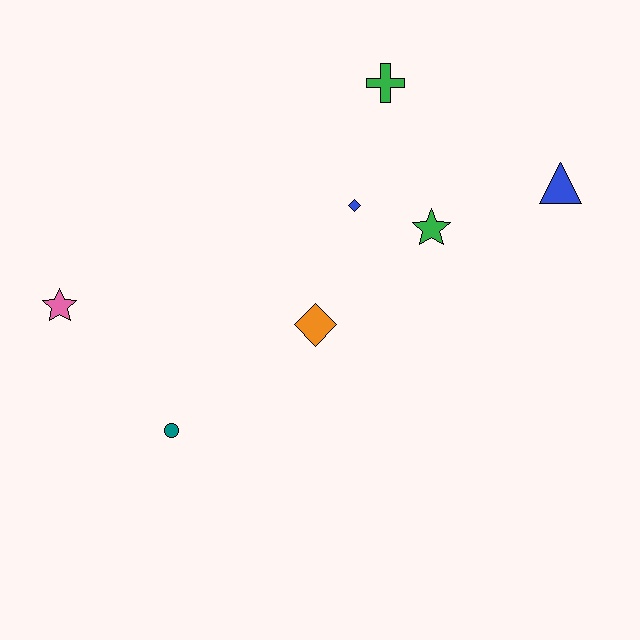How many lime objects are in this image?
There are no lime objects.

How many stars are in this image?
There are 2 stars.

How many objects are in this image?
There are 7 objects.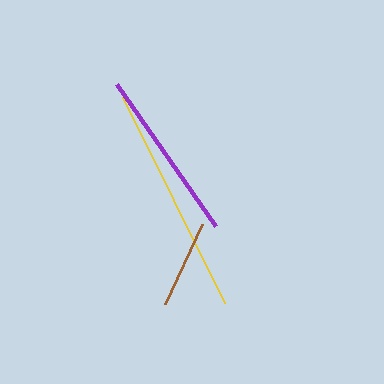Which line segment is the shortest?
The brown line is the shortest at approximately 89 pixels.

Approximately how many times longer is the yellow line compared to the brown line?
The yellow line is approximately 2.6 times the length of the brown line.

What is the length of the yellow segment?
The yellow segment is approximately 230 pixels long.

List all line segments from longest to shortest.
From longest to shortest: yellow, purple, brown.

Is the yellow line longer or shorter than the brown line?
The yellow line is longer than the brown line.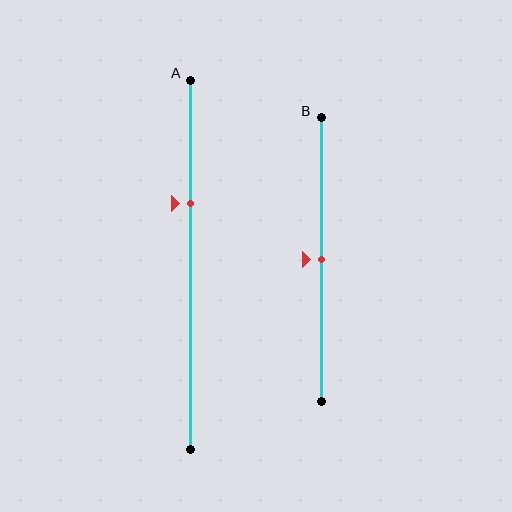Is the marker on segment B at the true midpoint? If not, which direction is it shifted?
Yes, the marker on segment B is at the true midpoint.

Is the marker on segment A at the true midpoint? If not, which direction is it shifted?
No, the marker on segment A is shifted upward by about 17% of the segment length.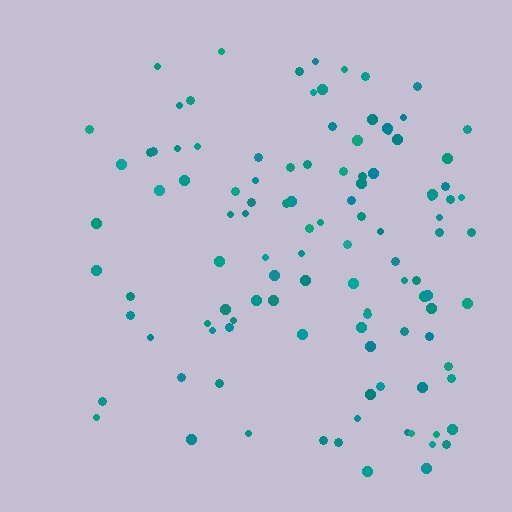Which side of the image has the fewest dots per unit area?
The left.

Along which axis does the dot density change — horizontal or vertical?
Horizontal.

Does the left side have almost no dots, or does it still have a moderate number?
Still a moderate number, just noticeably fewer than the right.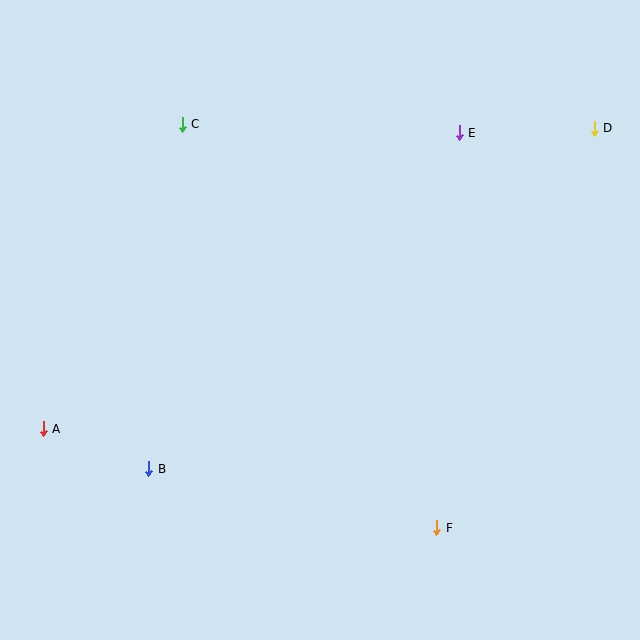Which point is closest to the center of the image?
Point B at (149, 469) is closest to the center.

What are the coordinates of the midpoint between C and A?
The midpoint between C and A is at (113, 277).